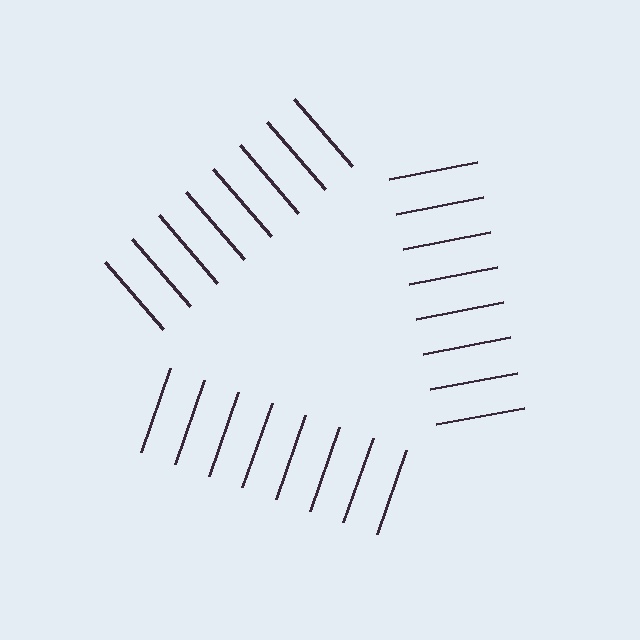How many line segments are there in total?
24 — 8 along each of the 3 edges.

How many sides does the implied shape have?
3 sides — the line-ends trace a triangle.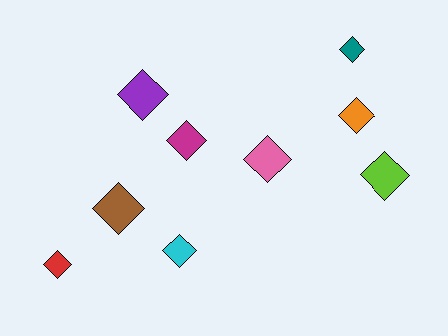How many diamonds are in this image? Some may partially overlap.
There are 9 diamonds.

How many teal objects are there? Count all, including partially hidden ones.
There is 1 teal object.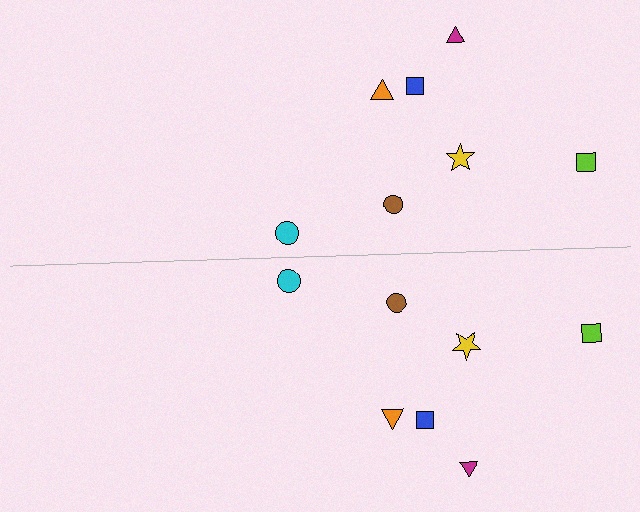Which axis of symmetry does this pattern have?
The pattern has a horizontal axis of symmetry running through the center of the image.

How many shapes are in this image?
There are 14 shapes in this image.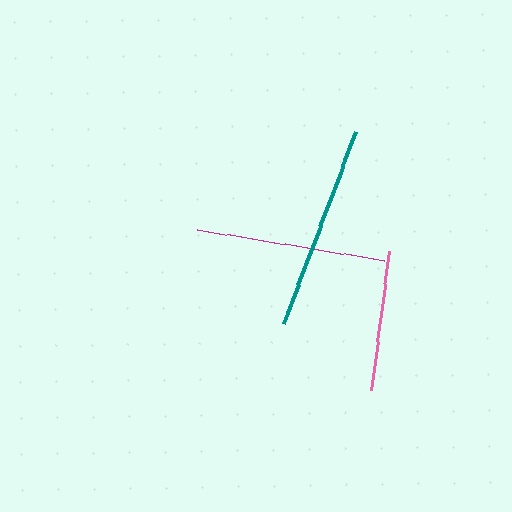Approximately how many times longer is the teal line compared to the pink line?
The teal line is approximately 1.5 times the length of the pink line.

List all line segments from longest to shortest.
From longest to shortest: teal, magenta, pink.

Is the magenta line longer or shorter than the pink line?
The magenta line is longer than the pink line.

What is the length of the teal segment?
The teal segment is approximately 205 pixels long.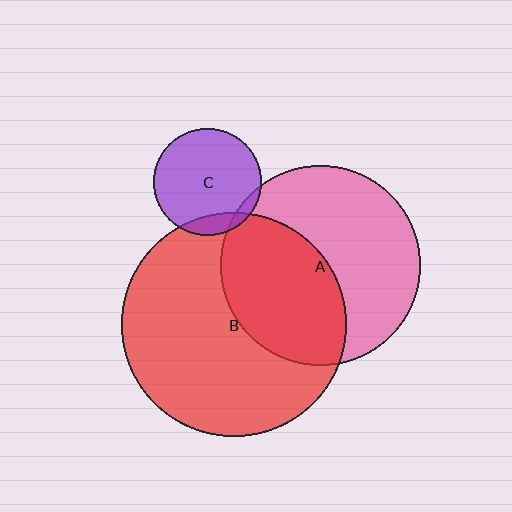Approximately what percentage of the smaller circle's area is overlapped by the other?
Approximately 5%.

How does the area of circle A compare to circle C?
Approximately 3.5 times.